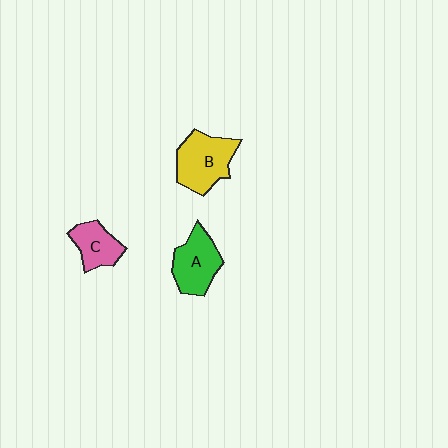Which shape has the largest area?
Shape B (yellow).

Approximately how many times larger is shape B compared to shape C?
Approximately 1.6 times.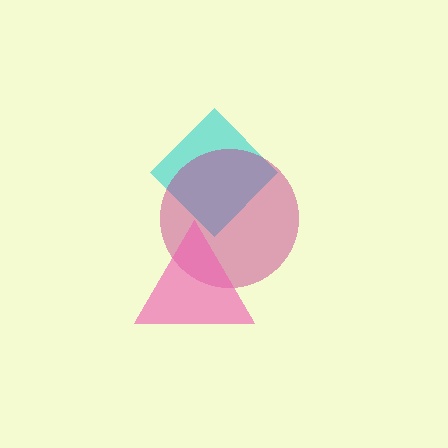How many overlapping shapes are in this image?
There are 3 overlapping shapes in the image.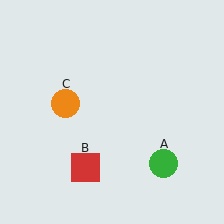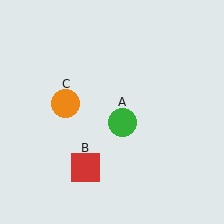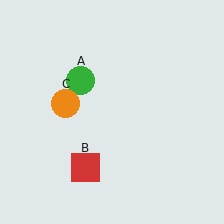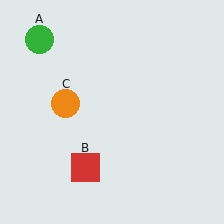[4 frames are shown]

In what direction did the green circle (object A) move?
The green circle (object A) moved up and to the left.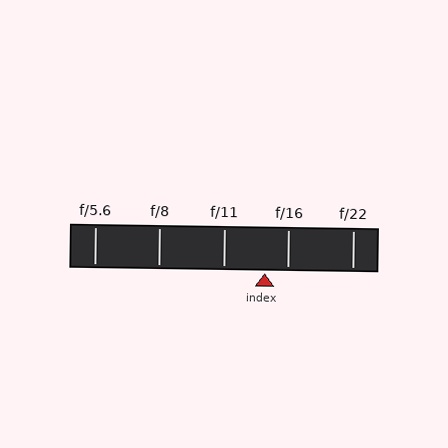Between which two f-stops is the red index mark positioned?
The index mark is between f/11 and f/16.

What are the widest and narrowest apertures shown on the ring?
The widest aperture shown is f/5.6 and the narrowest is f/22.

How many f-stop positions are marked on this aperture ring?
There are 5 f-stop positions marked.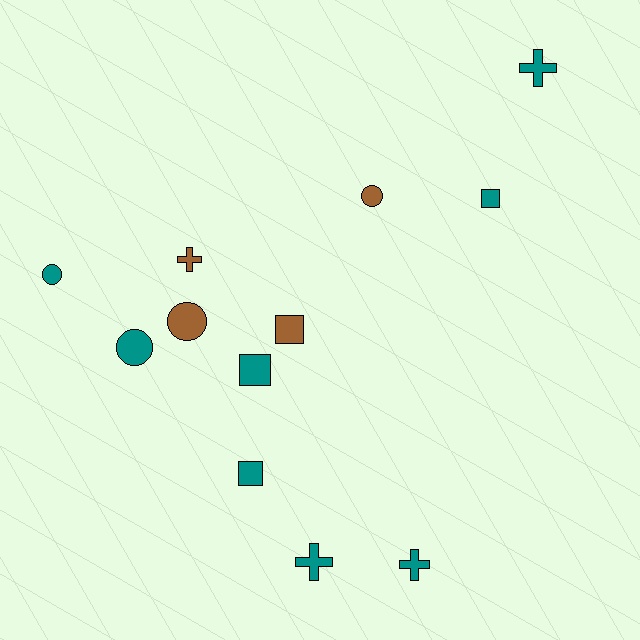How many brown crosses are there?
There is 1 brown cross.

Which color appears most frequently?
Teal, with 8 objects.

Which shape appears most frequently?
Cross, with 4 objects.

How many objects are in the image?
There are 12 objects.